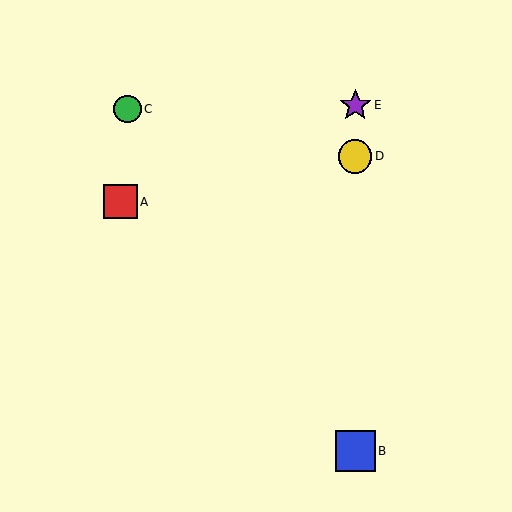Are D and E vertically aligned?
Yes, both are at x≈355.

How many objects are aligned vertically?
3 objects (B, D, E) are aligned vertically.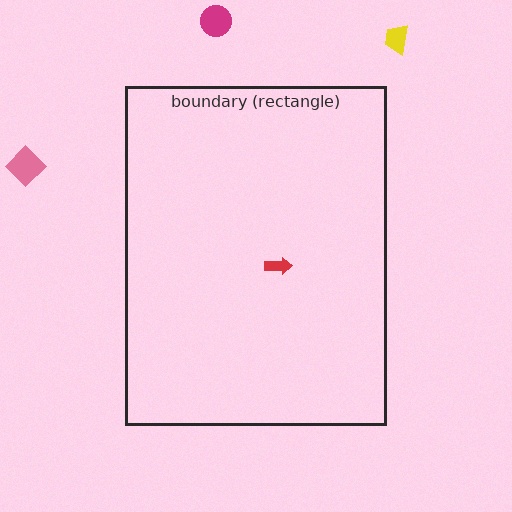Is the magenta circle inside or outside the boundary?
Outside.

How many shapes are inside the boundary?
1 inside, 3 outside.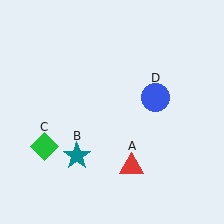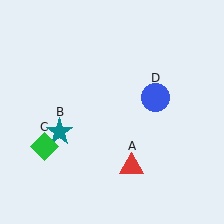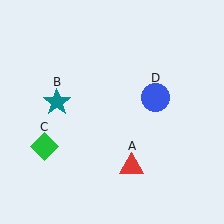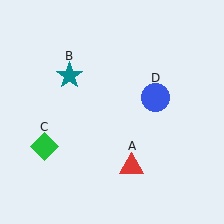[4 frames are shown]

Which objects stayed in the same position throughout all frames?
Red triangle (object A) and green diamond (object C) and blue circle (object D) remained stationary.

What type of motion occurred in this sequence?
The teal star (object B) rotated clockwise around the center of the scene.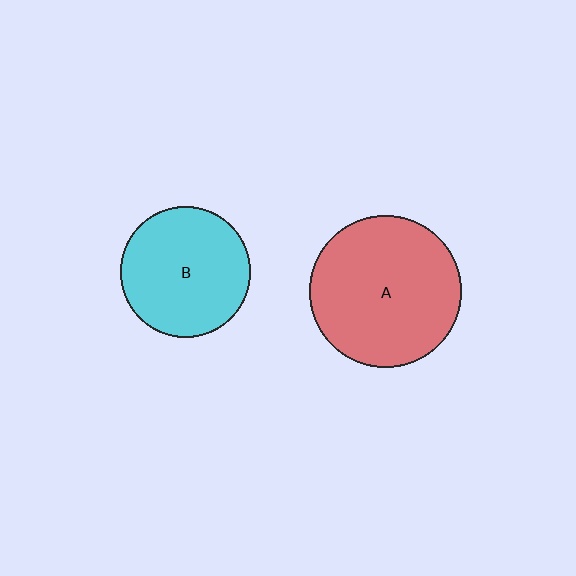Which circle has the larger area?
Circle A (red).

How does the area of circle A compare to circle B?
Approximately 1.4 times.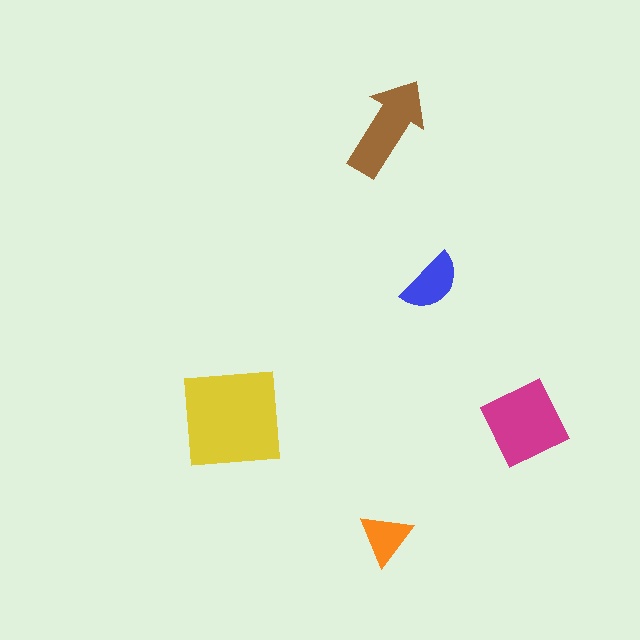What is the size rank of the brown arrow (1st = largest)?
3rd.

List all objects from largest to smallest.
The yellow square, the magenta square, the brown arrow, the blue semicircle, the orange triangle.